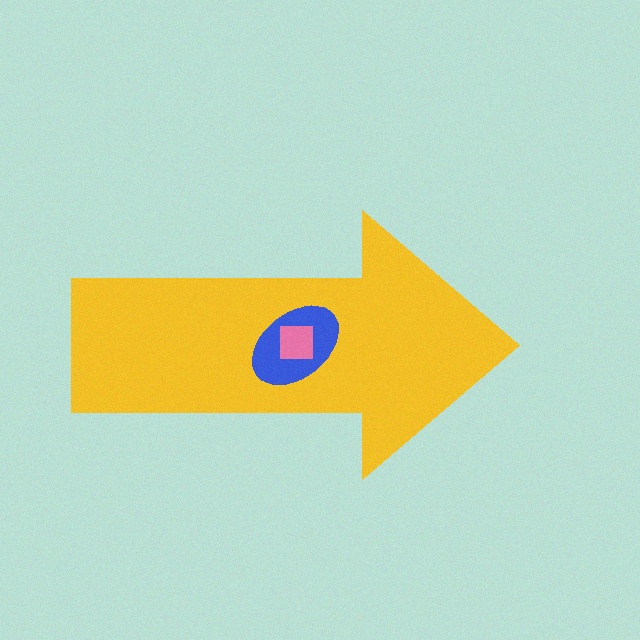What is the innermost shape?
The pink square.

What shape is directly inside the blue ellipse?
The pink square.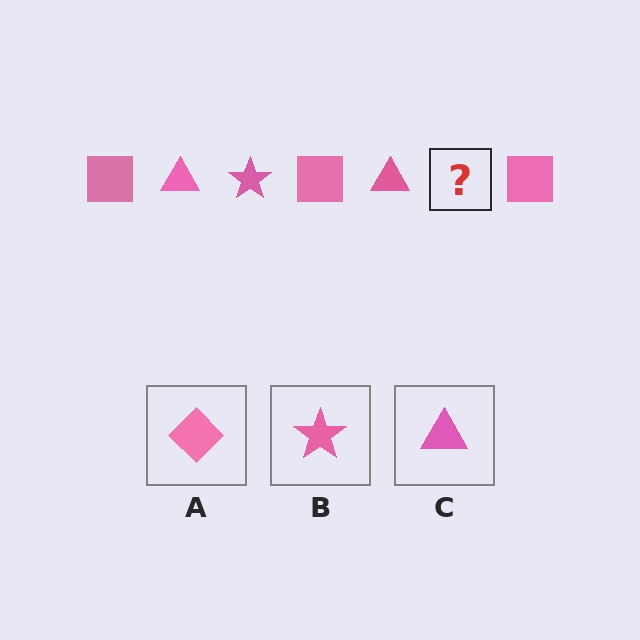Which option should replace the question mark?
Option B.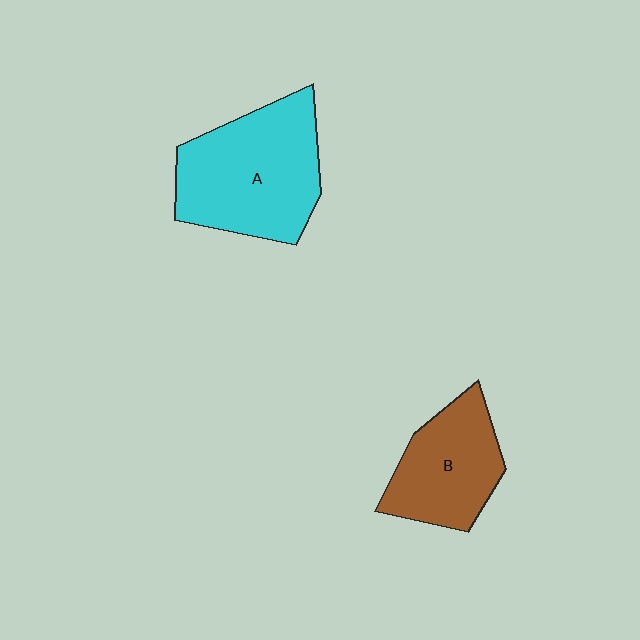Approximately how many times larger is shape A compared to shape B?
Approximately 1.5 times.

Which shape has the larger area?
Shape A (cyan).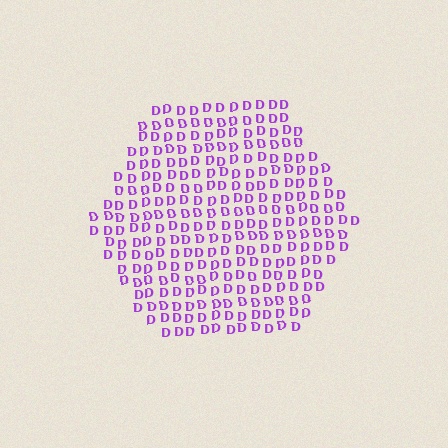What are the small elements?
The small elements are letter D's.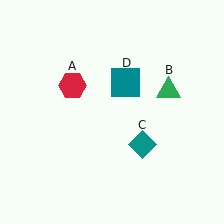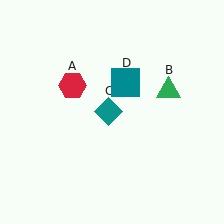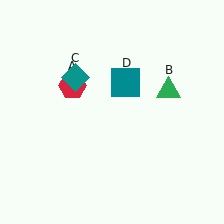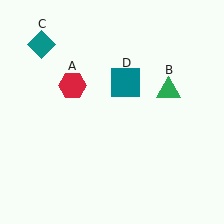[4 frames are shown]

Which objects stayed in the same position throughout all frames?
Red hexagon (object A) and green triangle (object B) and teal square (object D) remained stationary.